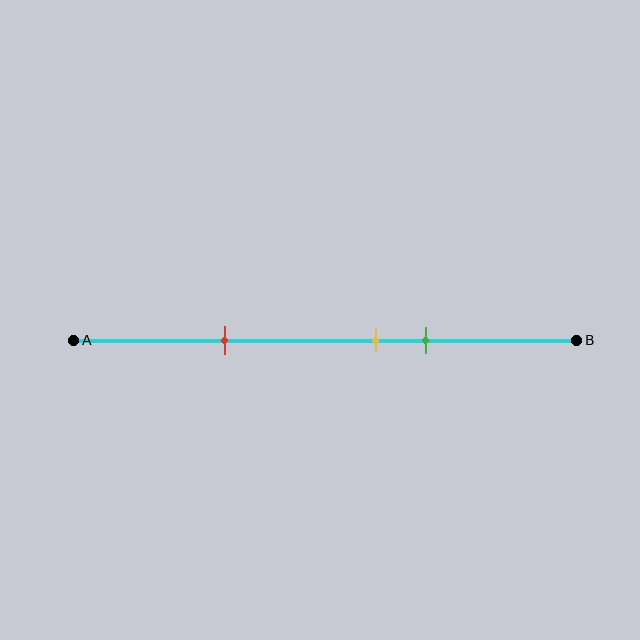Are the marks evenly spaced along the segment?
No, the marks are not evenly spaced.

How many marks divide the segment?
There are 3 marks dividing the segment.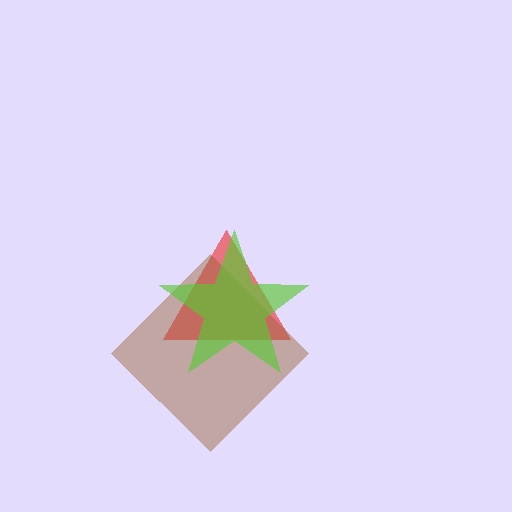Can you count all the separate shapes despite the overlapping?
Yes, there are 3 separate shapes.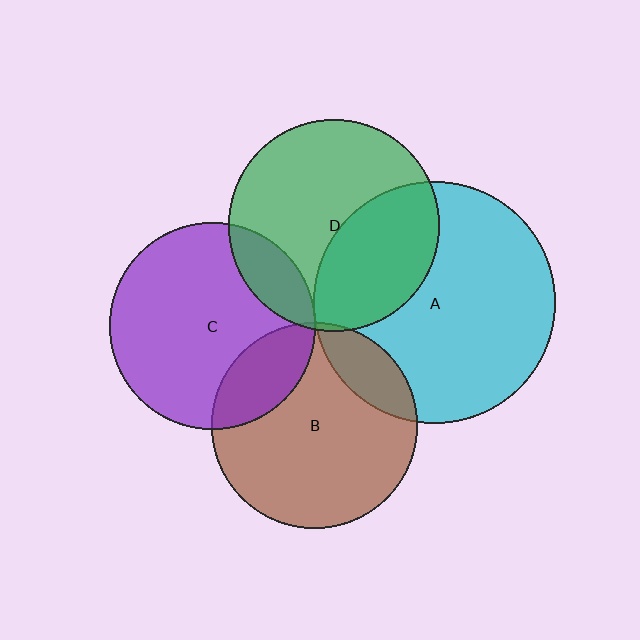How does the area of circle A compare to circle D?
Approximately 1.3 times.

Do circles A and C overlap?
Yes.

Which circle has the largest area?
Circle A (cyan).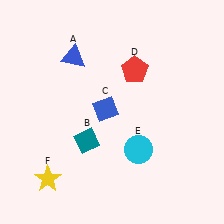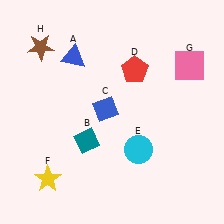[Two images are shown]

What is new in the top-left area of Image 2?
A brown star (H) was added in the top-left area of Image 2.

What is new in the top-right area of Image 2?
A pink square (G) was added in the top-right area of Image 2.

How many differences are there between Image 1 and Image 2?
There are 2 differences between the two images.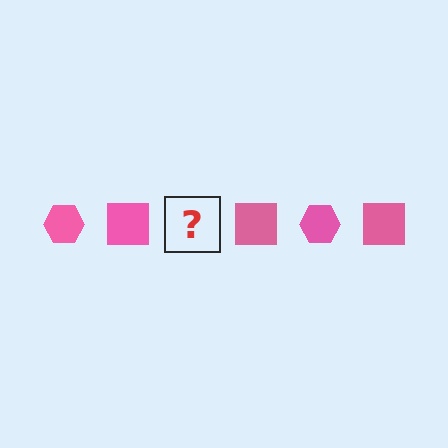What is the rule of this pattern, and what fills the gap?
The rule is that the pattern cycles through hexagon, square shapes in pink. The gap should be filled with a pink hexagon.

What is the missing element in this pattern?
The missing element is a pink hexagon.